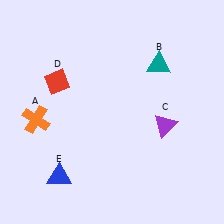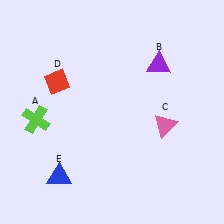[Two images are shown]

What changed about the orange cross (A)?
In Image 1, A is orange. In Image 2, it changed to lime.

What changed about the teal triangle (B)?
In Image 1, B is teal. In Image 2, it changed to purple.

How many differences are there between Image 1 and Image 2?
There are 3 differences between the two images.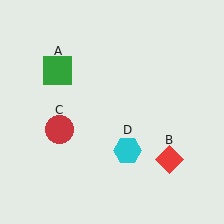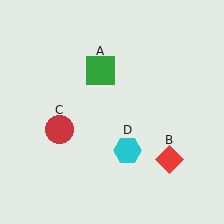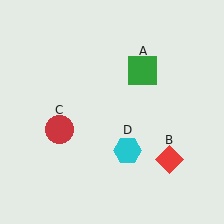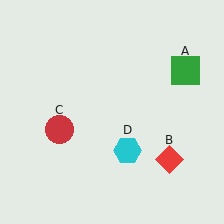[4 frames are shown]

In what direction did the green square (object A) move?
The green square (object A) moved right.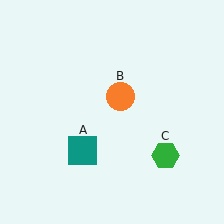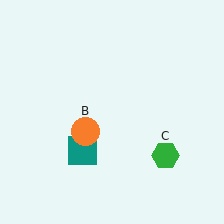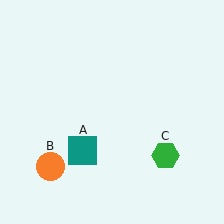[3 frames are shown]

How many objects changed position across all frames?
1 object changed position: orange circle (object B).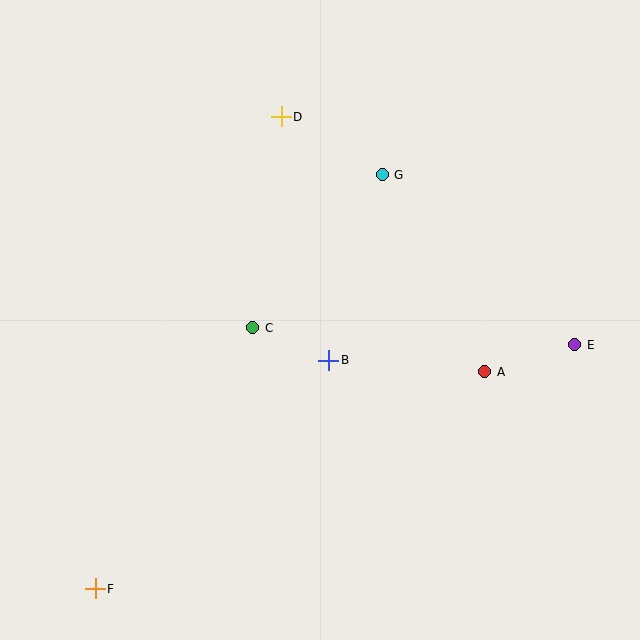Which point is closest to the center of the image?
Point B at (329, 360) is closest to the center.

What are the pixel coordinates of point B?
Point B is at (329, 360).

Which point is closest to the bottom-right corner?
Point E is closest to the bottom-right corner.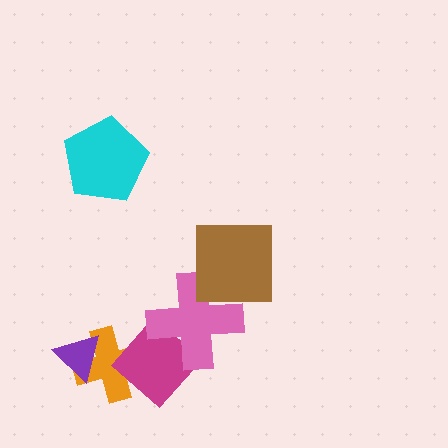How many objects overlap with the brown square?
1 object overlaps with the brown square.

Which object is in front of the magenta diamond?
The pink cross is in front of the magenta diamond.